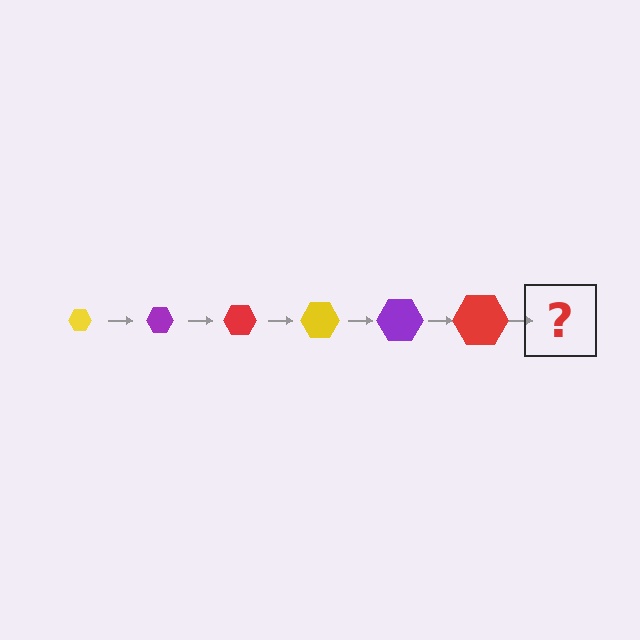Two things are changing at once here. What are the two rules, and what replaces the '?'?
The two rules are that the hexagon grows larger each step and the color cycles through yellow, purple, and red. The '?' should be a yellow hexagon, larger than the previous one.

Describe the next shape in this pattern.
It should be a yellow hexagon, larger than the previous one.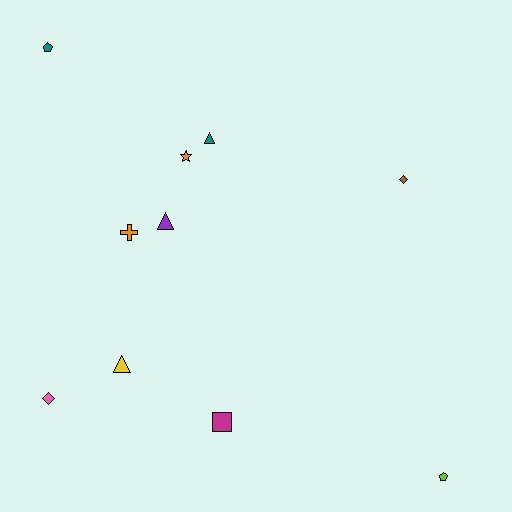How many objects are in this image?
There are 10 objects.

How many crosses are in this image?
There is 1 cross.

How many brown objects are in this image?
There is 1 brown object.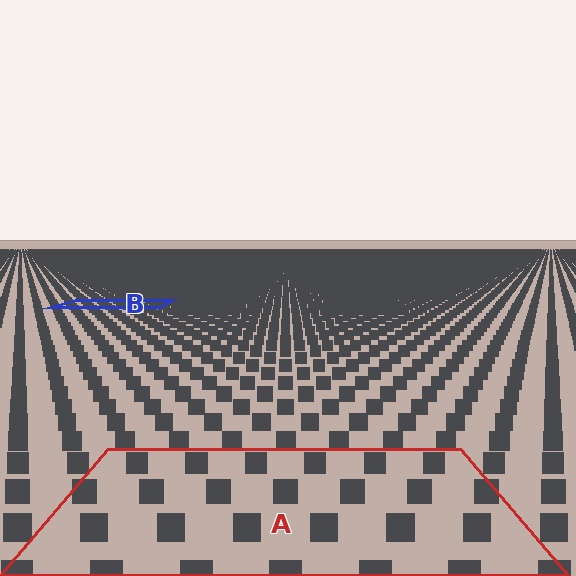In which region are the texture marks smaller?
The texture marks are smaller in region B, because it is farther away.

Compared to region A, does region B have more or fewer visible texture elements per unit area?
Region B has more texture elements per unit area — they are packed more densely because it is farther away.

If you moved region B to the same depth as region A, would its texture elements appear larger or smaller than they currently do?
They would appear larger. At a closer depth, the same texture elements are projected at a bigger on-screen size.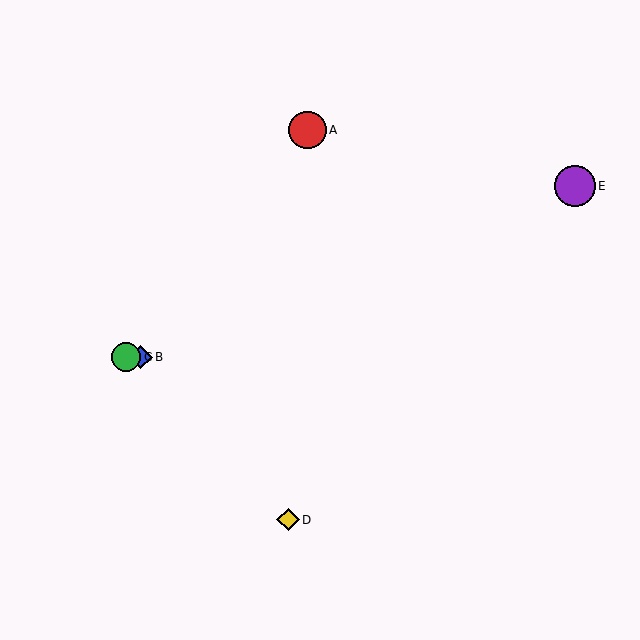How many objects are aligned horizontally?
2 objects (B, C) are aligned horizontally.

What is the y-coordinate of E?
Object E is at y≈186.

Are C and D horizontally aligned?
No, C is at y≈357 and D is at y≈520.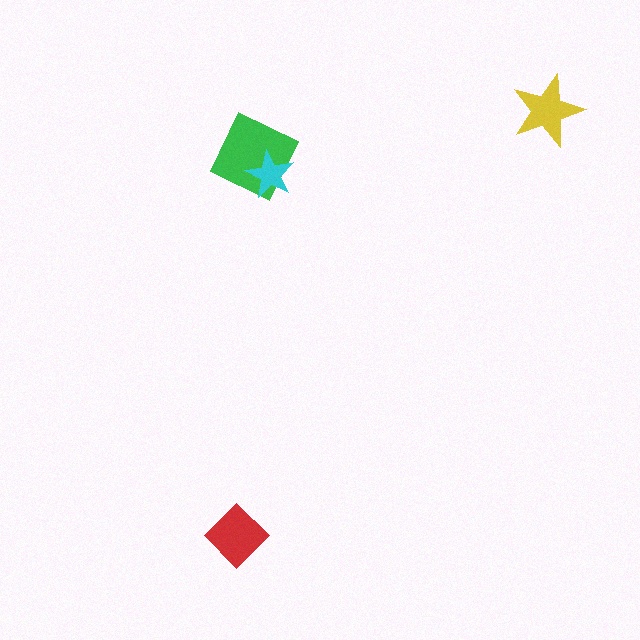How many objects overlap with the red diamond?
0 objects overlap with the red diamond.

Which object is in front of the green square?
The cyan star is in front of the green square.